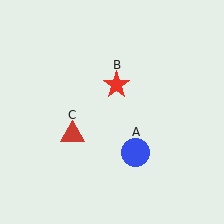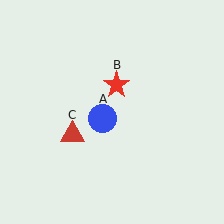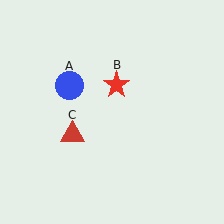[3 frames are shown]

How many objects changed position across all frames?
1 object changed position: blue circle (object A).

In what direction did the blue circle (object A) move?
The blue circle (object A) moved up and to the left.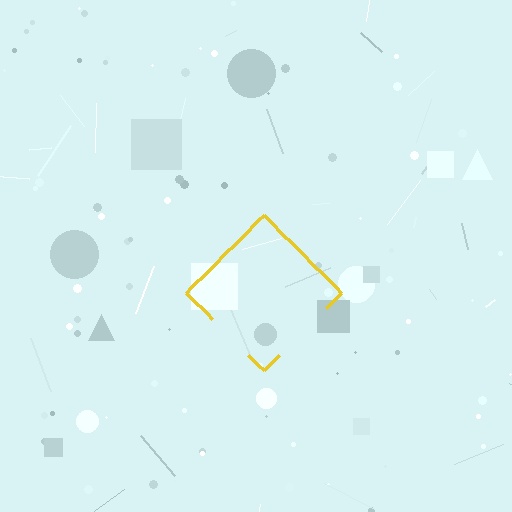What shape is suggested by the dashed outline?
The dashed outline suggests a diamond.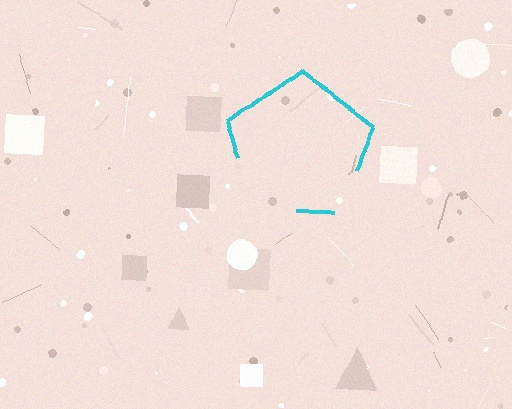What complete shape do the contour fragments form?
The contour fragments form a pentagon.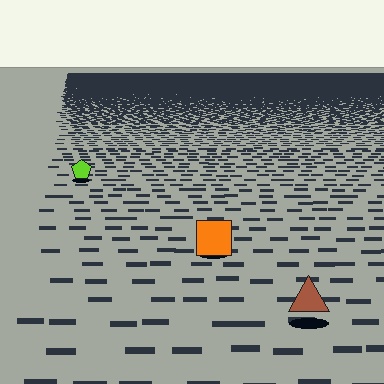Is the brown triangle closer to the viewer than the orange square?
Yes. The brown triangle is closer — you can tell from the texture gradient: the ground texture is coarser near it.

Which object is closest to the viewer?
The brown triangle is closest. The texture marks near it are larger and more spread out.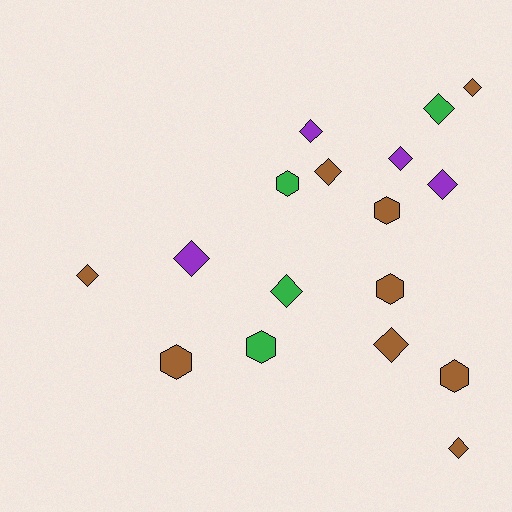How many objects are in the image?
There are 17 objects.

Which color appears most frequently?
Brown, with 9 objects.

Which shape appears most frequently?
Diamond, with 11 objects.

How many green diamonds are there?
There are 2 green diamonds.